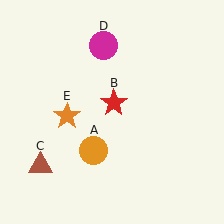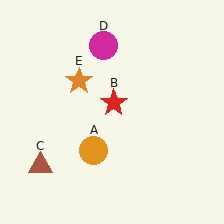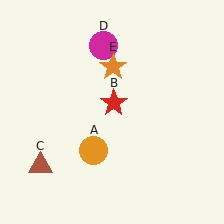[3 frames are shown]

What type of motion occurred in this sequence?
The orange star (object E) rotated clockwise around the center of the scene.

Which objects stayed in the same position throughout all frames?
Orange circle (object A) and red star (object B) and brown triangle (object C) and magenta circle (object D) remained stationary.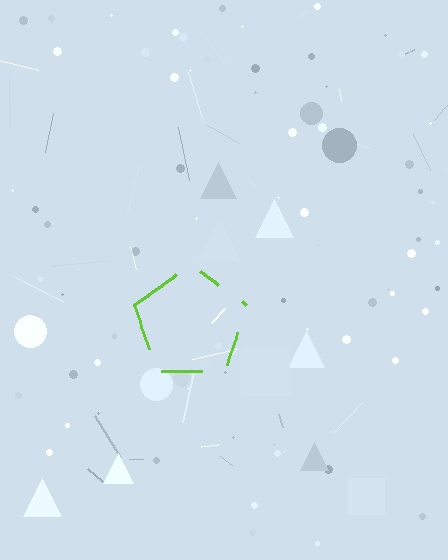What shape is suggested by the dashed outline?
The dashed outline suggests a pentagon.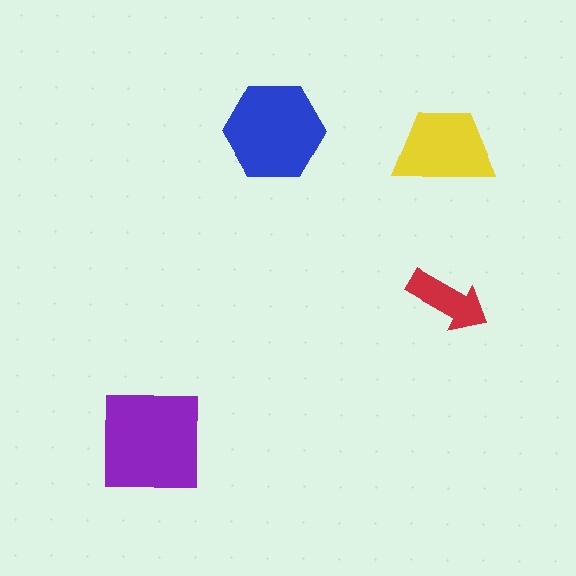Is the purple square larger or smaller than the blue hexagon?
Larger.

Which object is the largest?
The purple square.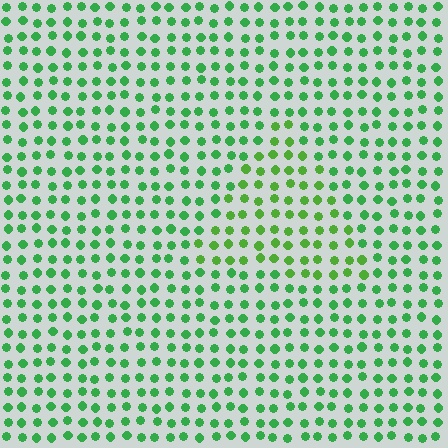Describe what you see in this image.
The image is filled with small green elements in a uniform arrangement. A triangle-shaped region is visible where the elements are tinted to a slightly different hue, forming a subtle color boundary.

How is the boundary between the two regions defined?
The boundary is defined purely by a slight shift in hue (about 24 degrees). Spacing, size, and orientation are identical on both sides.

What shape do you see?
I see a triangle.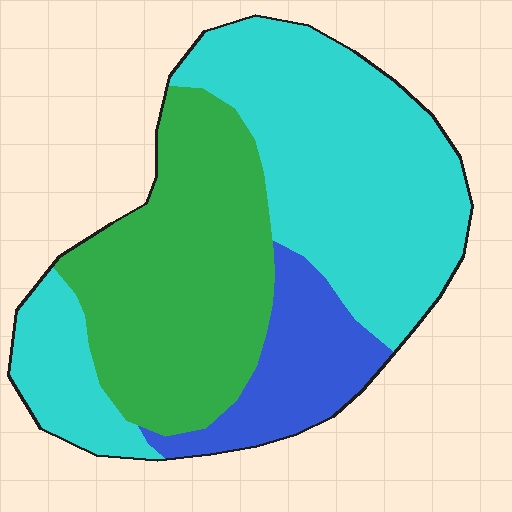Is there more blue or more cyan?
Cyan.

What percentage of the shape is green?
Green covers roughly 35% of the shape.